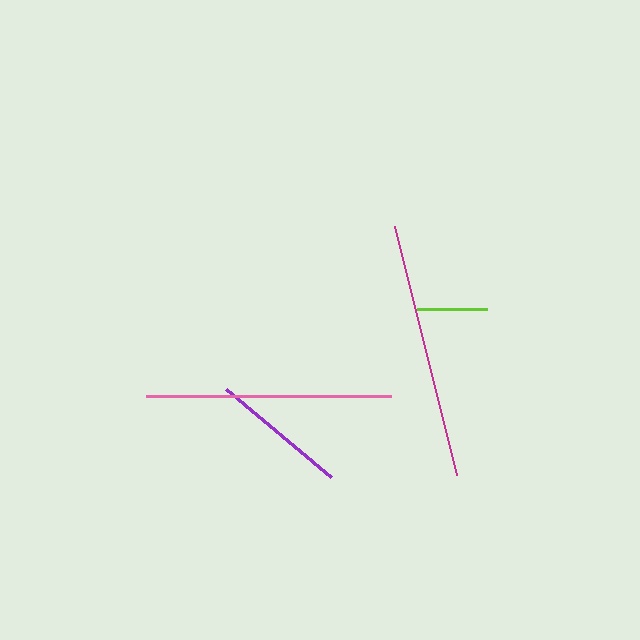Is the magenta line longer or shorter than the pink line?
The magenta line is longer than the pink line.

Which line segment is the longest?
The magenta line is the longest at approximately 257 pixels.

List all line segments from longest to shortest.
From longest to shortest: magenta, pink, purple, lime.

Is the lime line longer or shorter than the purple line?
The purple line is longer than the lime line.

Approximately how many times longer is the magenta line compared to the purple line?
The magenta line is approximately 1.9 times the length of the purple line.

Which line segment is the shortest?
The lime line is the shortest at approximately 70 pixels.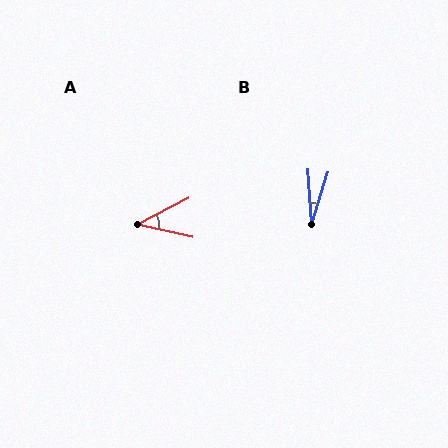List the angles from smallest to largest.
B (22°), A (40°).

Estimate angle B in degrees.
Approximately 22 degrees.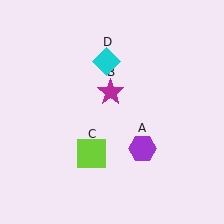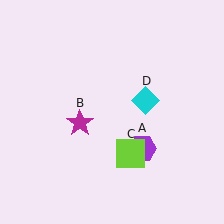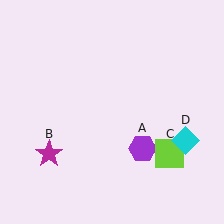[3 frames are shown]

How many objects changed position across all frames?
3 objects changed position: magenta star (object B), lime square (object C), cyan diamond (object D).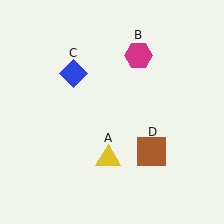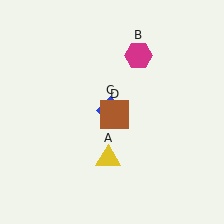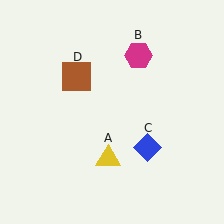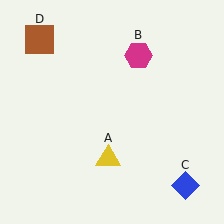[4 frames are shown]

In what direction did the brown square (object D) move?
The brown square (object D) moved up and to the left.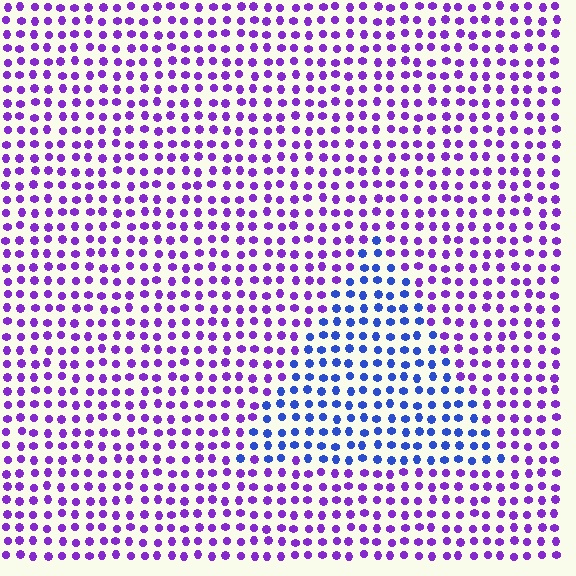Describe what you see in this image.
The image is filled with small purple elements in a uniform arrangement. A triangle-shaped region is visible where the elements are tinted to a slightly different hue, forming a subtle color boundary.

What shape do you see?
I see a triangle.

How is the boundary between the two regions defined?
The boundary is defined purely by a slight shift in hue (about 47 degrees). Spacing, size, and orientation are identical on both sides.